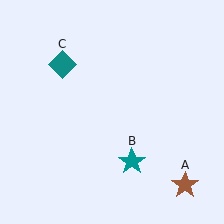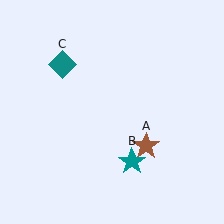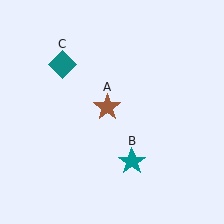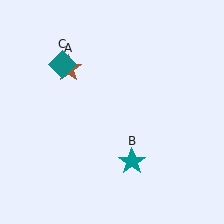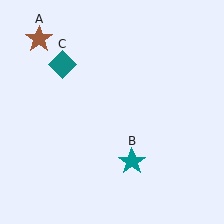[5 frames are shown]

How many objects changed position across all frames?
1 object changed position: brown star (object A).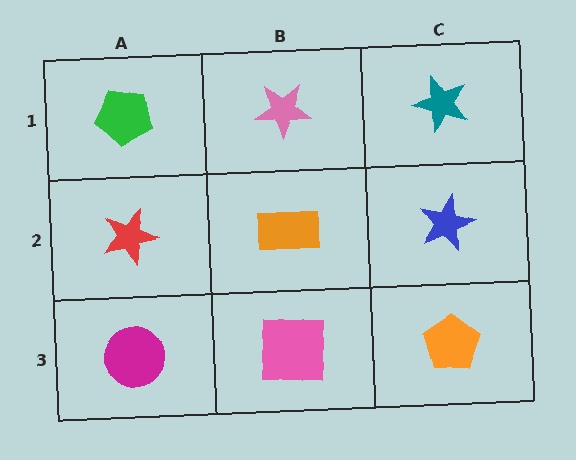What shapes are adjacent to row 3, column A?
A red star (row 2, column A), a pink square (row 3, column B).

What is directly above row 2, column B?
A pink star.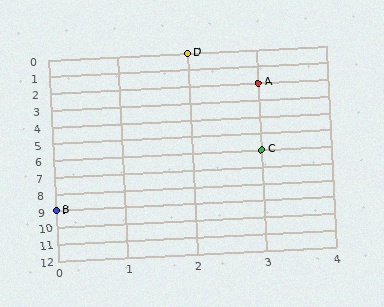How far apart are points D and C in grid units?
Points D and C are 1 column and 6 rows apart (about 6.1 grid units diagonally).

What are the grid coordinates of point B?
Point B is at grid coordinates (0, 9).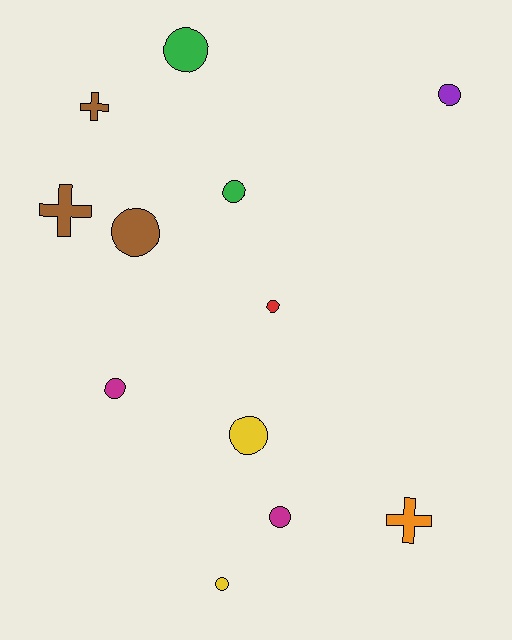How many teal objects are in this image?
There are no teal objects.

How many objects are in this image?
There are 12 objects.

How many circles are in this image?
There are 9 circles.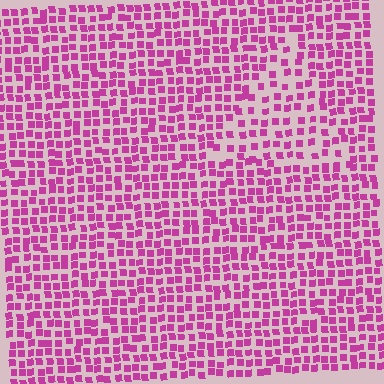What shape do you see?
I see a triangle.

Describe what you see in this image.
The image contains small magenta elements arranged at two different densities. A triangle-shaped region is visible where the elements are less densely packed than the surrounding area.